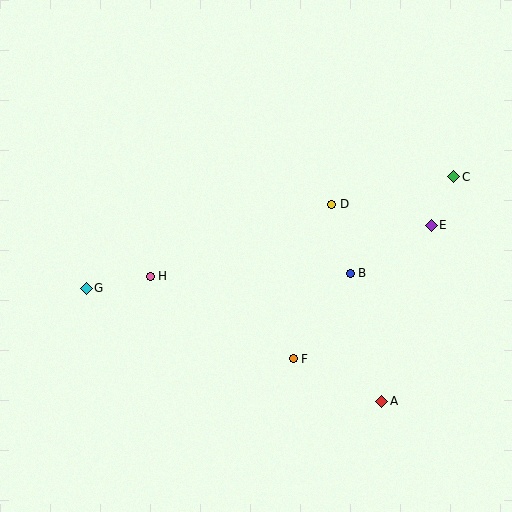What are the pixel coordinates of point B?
Point B is at (350, 273).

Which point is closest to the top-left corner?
Point G is closest to the top-left corner.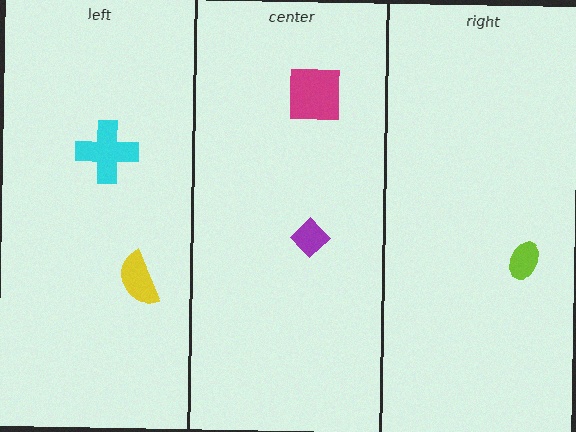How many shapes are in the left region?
2.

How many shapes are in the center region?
2.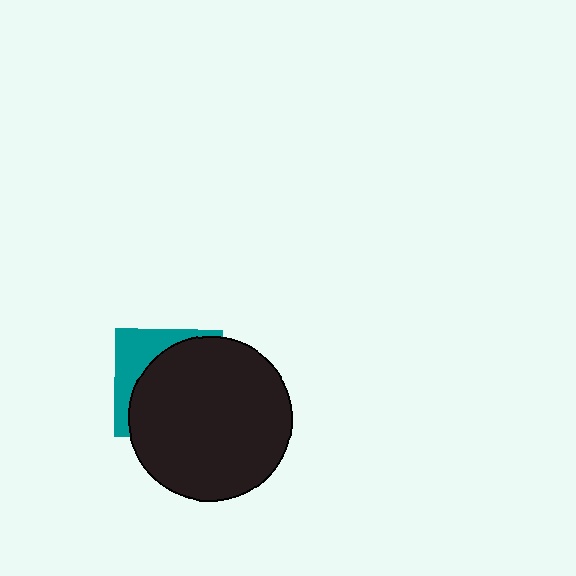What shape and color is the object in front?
The object in front is a black circle.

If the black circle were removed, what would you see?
You would see the complete teal square.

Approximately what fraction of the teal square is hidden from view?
Roughly 69% of the teal square is hidden behind the black circle.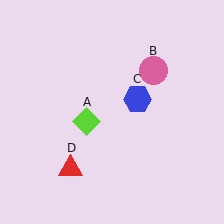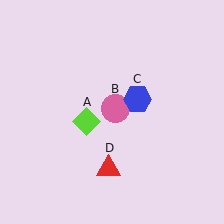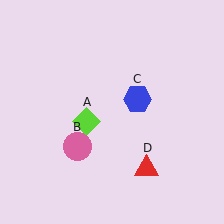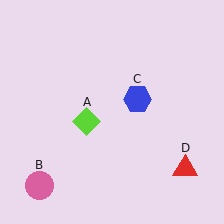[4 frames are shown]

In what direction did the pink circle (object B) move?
The pink circle (object B) moved down and to the left.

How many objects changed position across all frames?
2 objects changed position: pink circle (object B), red triangle (object D).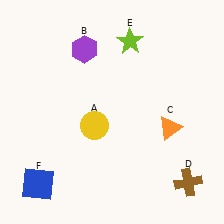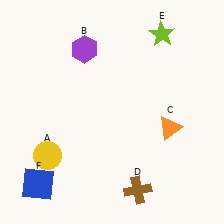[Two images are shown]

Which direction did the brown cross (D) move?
The brown cross (D) moved left.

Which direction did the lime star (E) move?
The lime star (E) moved right.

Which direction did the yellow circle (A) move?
The yellow circle (A) moved left.